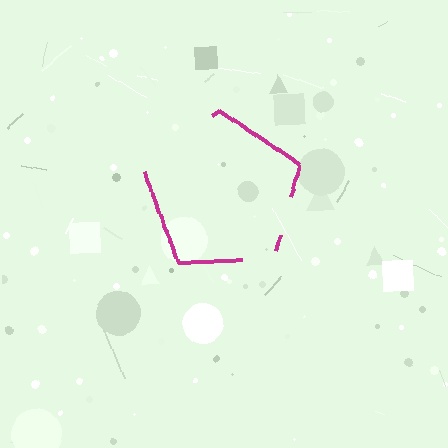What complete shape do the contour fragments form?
The contour fragments form a pentagon.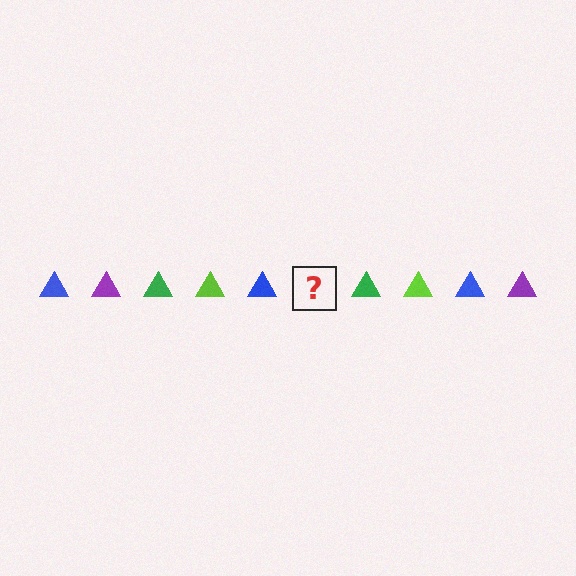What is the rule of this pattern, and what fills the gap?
The rule is that the pattern cycles through blue, purple, green, lime triangles. The gap should be filled with a purple triangle.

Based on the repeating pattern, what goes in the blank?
The blank should be a purple triangle.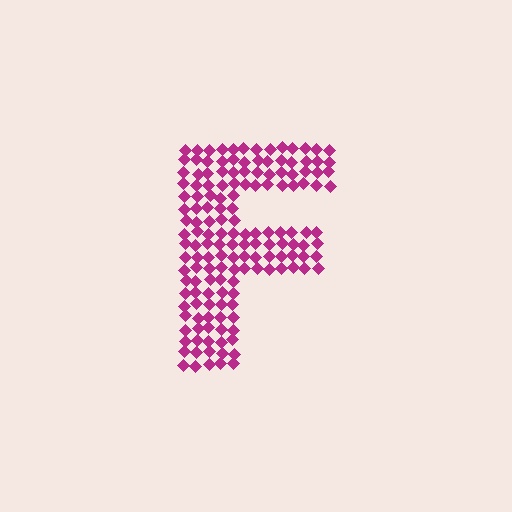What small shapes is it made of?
It is made of small diamonds.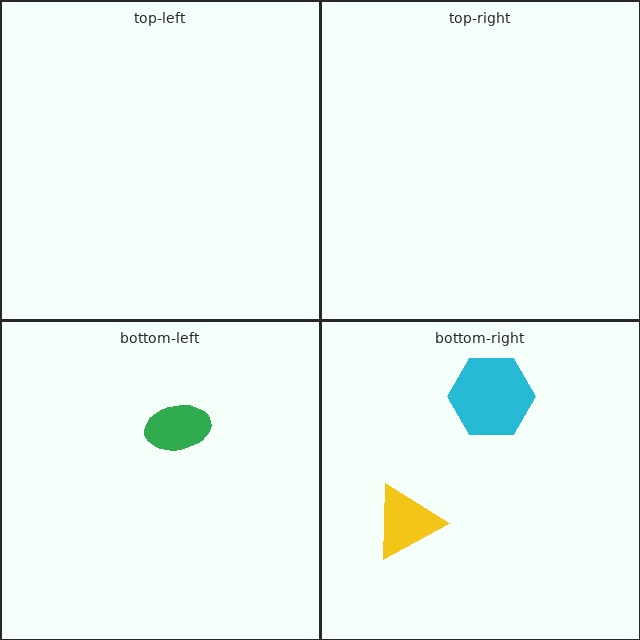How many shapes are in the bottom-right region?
2.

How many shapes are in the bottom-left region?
1.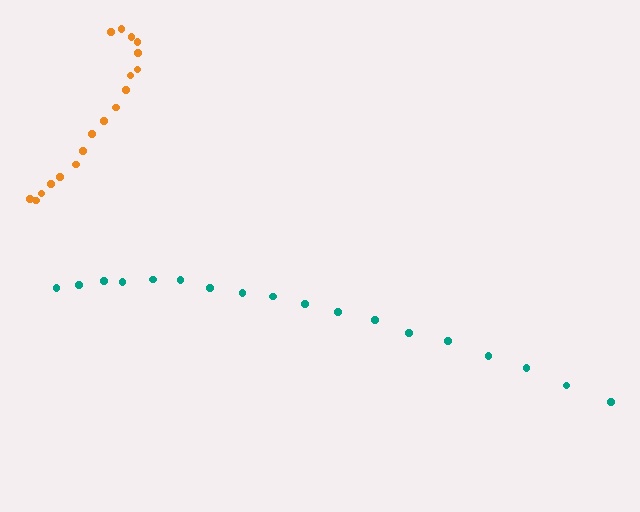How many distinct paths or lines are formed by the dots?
There are 2 distinct paths.